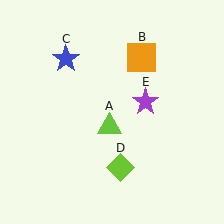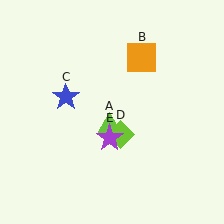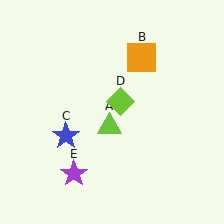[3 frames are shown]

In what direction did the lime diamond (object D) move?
The lime diamond (object D) moved up.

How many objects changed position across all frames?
3 objects changed position: blue star (object C), lime diamond (object D), purple star (object E).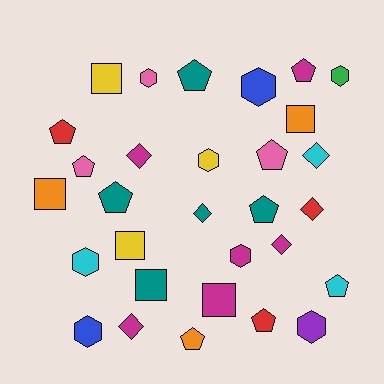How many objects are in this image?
There are 30 objects.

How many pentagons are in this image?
There are 10 pentagons.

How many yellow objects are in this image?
There are 3 yellow objects.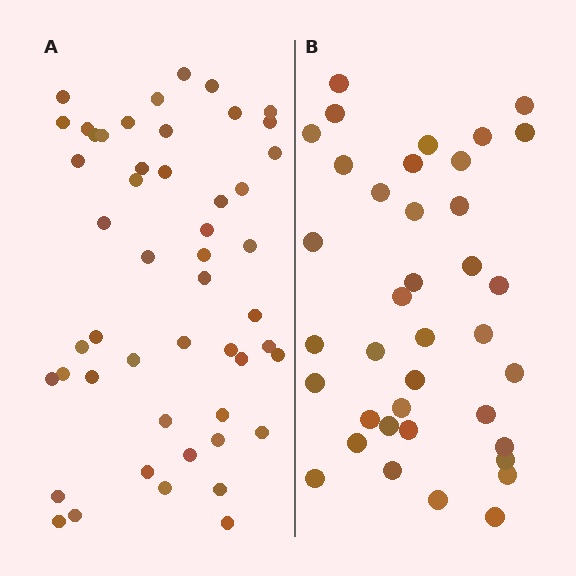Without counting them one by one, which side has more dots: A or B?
Region A (the left region) has more dots.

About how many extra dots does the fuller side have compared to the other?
Region A has roughly 12 or so more dots than region B.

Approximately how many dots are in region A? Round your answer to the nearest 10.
About 50 dots.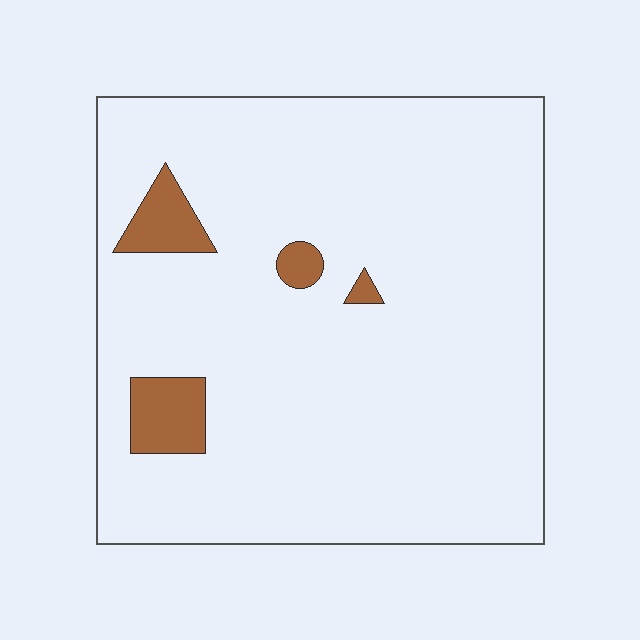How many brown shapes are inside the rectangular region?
4.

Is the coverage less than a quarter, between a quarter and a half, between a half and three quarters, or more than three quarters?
Less than a quarter.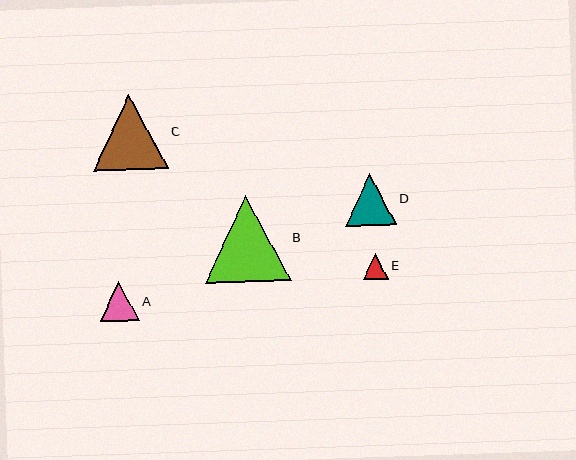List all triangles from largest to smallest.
From largest to smallest: B, C, D, A, E.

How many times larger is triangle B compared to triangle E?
Triangle B is approximately 3.4 times the size of triangle E.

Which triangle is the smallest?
Triangle E is the smallest with a size of approximately 26 pixels.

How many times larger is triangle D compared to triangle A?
Triangle D is approximately 1.3 times the size of triangle A.